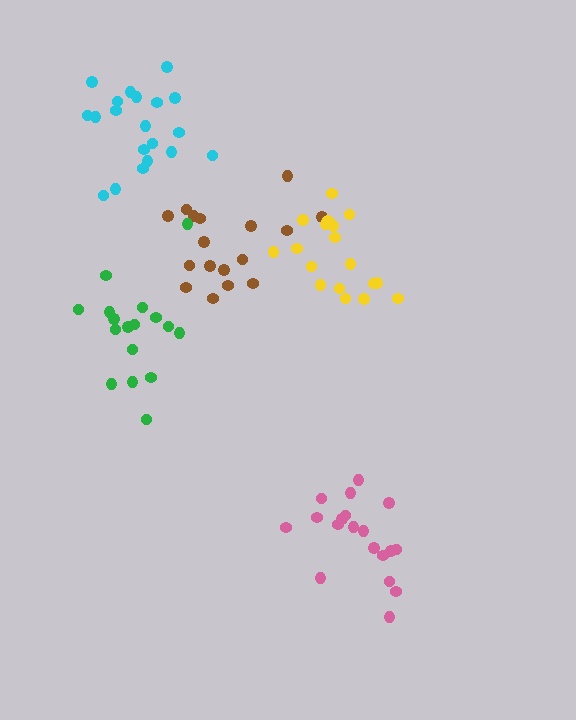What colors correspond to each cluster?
The clusters are colored: brown, pink, yellow, green, cyan.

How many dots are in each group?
Group 1: 17 dots, Group 2: 19 dots, Group 3: 18 dots, Group 4: 17 dots, Group 5: 20 dots (91 total).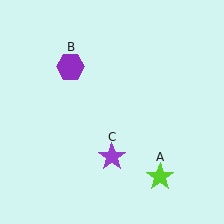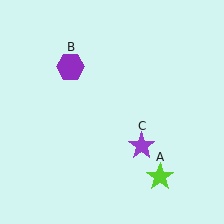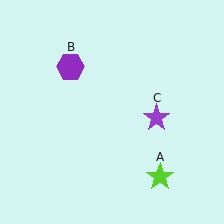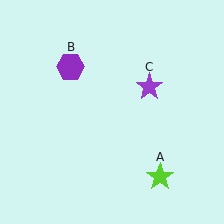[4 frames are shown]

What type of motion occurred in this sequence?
The purple star (object C) rotated counterclockwise around the center of the scene.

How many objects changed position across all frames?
1 object changed position: purple star (object C).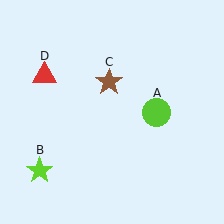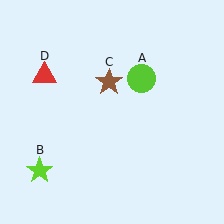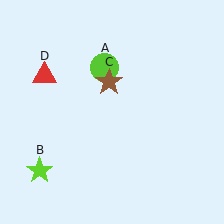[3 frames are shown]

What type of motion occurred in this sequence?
The lime circle (object A) rotated counterclockwise around the center of the scene.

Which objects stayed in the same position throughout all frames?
Lime star (object B) and brown star (object C) and red triangle (object D) remained stationary.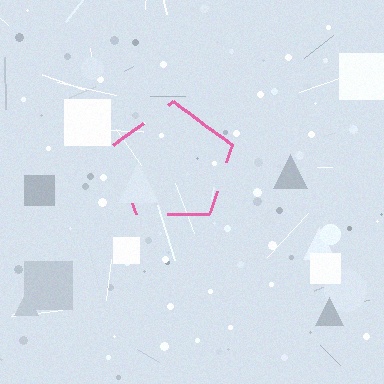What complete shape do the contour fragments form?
The contour fragments form a pentagon.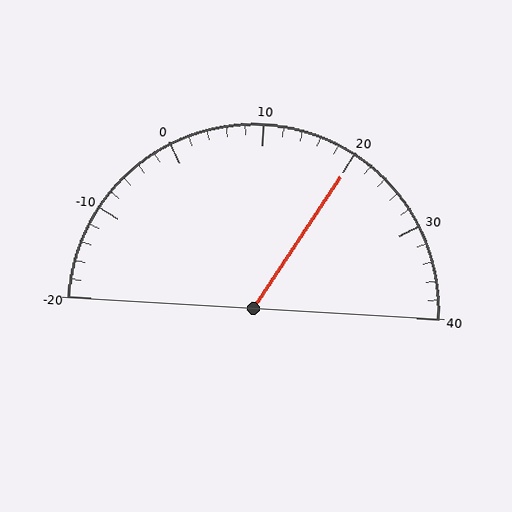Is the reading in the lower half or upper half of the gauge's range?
The reading is in the upper half of the range (-20 to 40).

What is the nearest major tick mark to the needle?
The nearest major tick mark is 20.